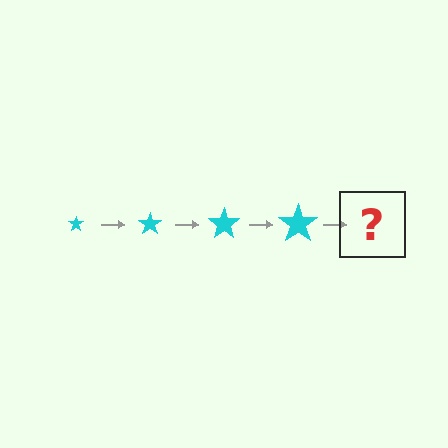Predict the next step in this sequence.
The next step is a cyan star, larger than the previous one.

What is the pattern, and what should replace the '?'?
The pattern is that the star gets progressively larger each step. The '?' should be a cyan star, larger than the previous one.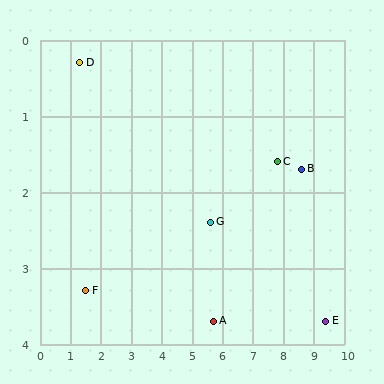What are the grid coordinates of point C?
Point C is at approximately (7.8, 1.6).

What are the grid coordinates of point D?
Point D is at approximately (1.3, 0.3).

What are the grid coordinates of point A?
Point A is at approximately (5.7, 3.7).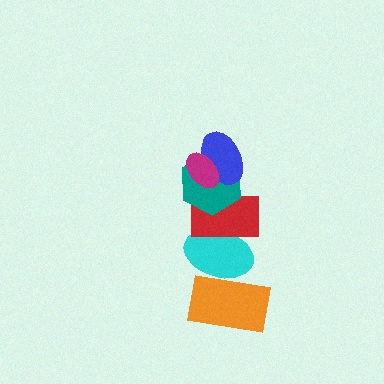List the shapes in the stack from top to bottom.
From top to bottom: the magenta ellipse, the blue ellipse, the teal hexagon, the red rectangle, the cyan ellipse, the orange rectangle.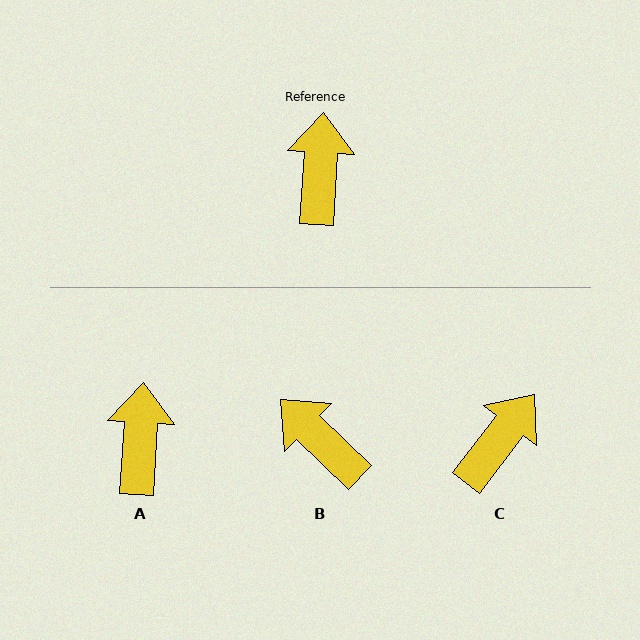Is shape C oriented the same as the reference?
No, it is off by about 34 degrees.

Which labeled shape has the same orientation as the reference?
A.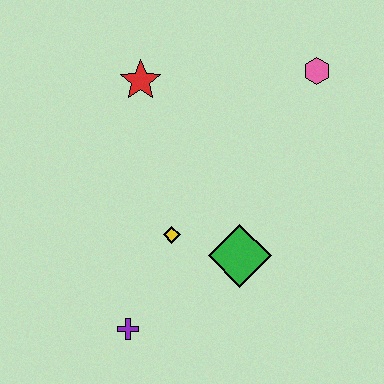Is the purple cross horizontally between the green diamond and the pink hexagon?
No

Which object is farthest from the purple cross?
The pink hexagon is farthest from the purple cross.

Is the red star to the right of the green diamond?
No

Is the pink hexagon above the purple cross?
Yes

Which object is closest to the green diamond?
The yellow diamond is closest to the green diamond.